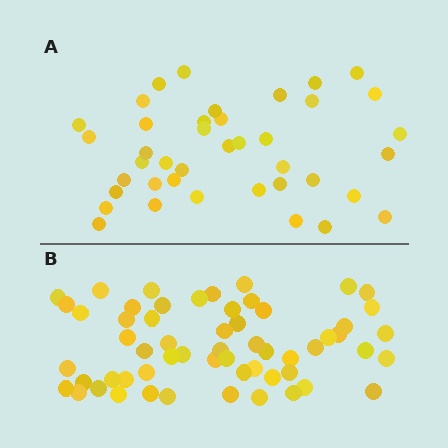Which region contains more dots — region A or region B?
Region B (the bottom region) has more dots.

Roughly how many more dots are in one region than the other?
Region B has approximately 20 more dots than region A.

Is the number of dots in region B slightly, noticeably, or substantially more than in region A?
Region B has substantially more. The ratio is roughly 1.4 to 1.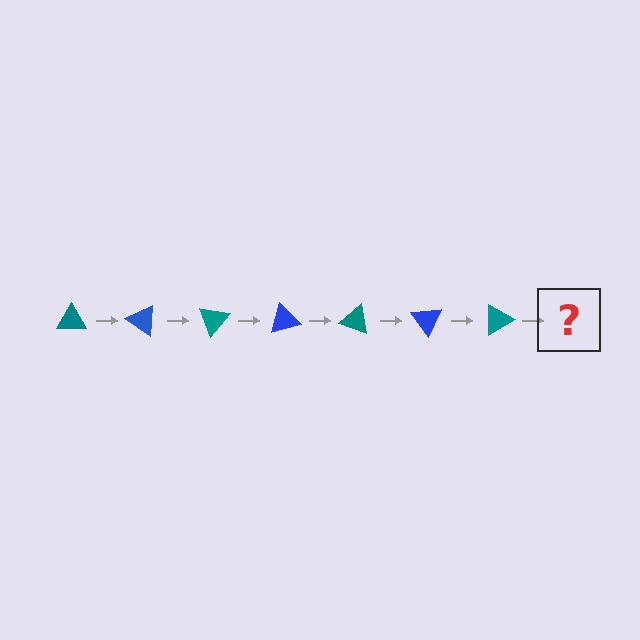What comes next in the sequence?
The next element should be a blue triangle, rotated 245 degrees from the start.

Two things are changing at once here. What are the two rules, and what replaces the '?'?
The two rules are that it rotates 35 degrees each step and the color cycles through teal and blue. The '?' should be a blue triangle, rotated 245 degrees from the start.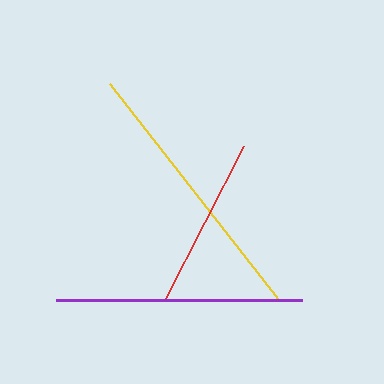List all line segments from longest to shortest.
From longest to shortest: yellow, purple, red.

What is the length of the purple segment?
The purple segment is approximately 247 pixels long.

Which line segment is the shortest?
The red line is the shortest at approximately 171 pixels.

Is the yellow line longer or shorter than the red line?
The yellow line is longer than the red line.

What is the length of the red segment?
The red segment is approximately 171 pixels long.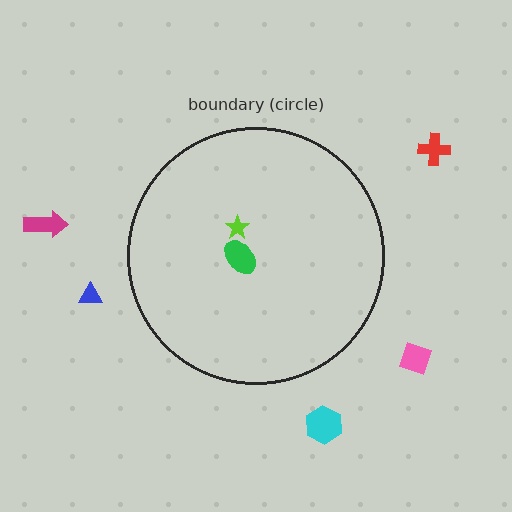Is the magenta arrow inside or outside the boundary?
Outside.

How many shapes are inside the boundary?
2 inside, 5 outside.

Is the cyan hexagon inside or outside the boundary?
Outside.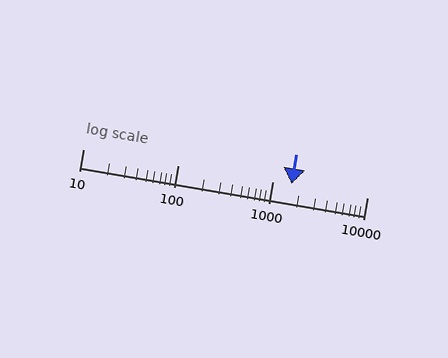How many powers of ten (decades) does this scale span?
The scale spans 3 decades, from 10 to 10000.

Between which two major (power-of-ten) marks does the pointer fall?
The pointer is between 1000 and 10000.